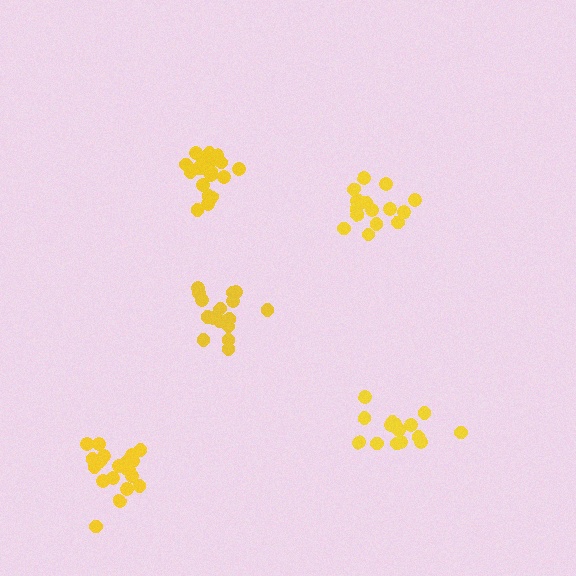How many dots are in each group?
Group 1: 15 dots, Group 2: 17 dots, Group 3: 20 dots, Group 4: 21 dots, Group 5: 16 dots (89 total).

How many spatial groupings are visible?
There are 5 spatial groupings.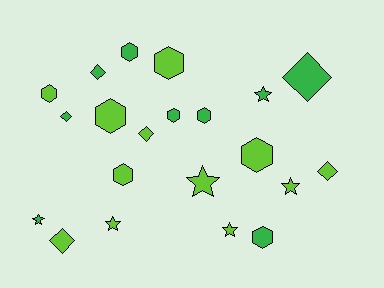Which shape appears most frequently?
Hexagon, with 9 objects.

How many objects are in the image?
There are 21 objects.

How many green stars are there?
There are 2 green stars.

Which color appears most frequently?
Lime, with 12 objects.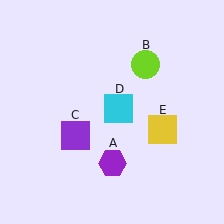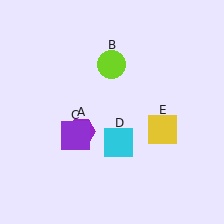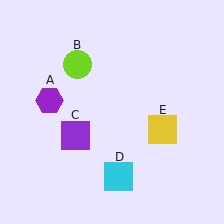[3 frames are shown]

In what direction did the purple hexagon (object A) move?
The purple hexagon (object A) moved up and to the left.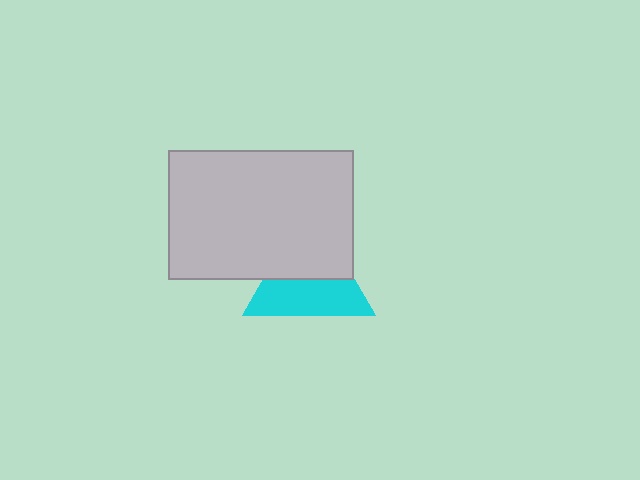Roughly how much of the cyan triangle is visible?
About half of it is visible (roughly 53%).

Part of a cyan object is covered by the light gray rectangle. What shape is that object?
It is a triangle.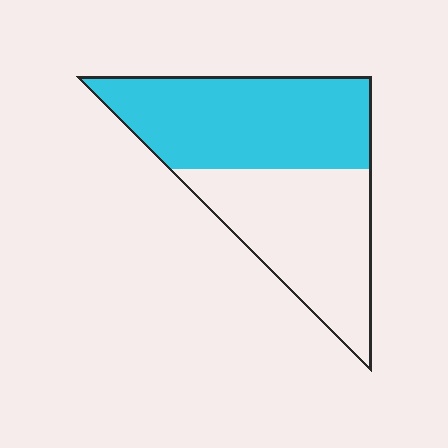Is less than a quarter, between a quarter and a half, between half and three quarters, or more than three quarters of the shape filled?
Between half and three quarters.